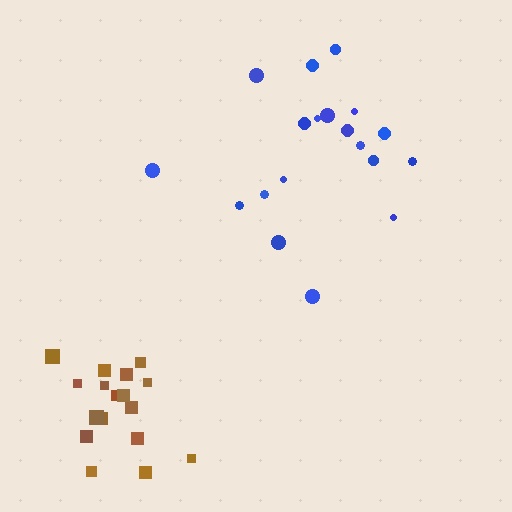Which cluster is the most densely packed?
Brown.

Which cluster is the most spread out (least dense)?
Blue.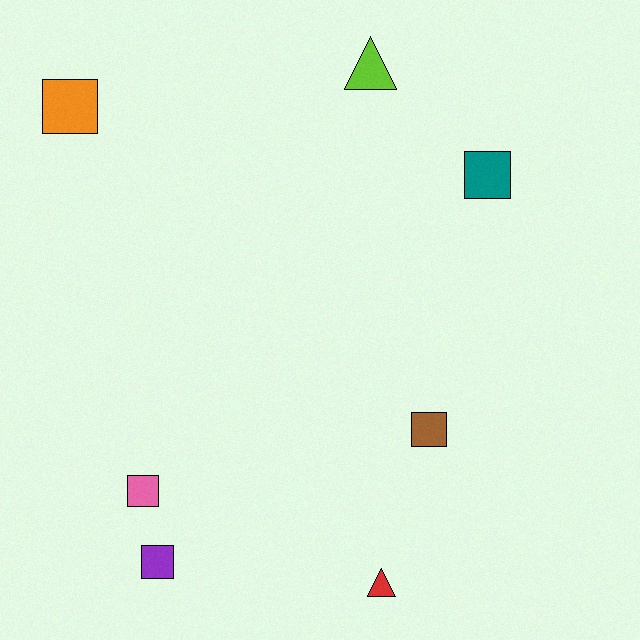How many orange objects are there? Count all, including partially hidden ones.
There is 1 orange object.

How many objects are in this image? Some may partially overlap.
There are 7 objects.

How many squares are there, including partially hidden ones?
There are 5 squares.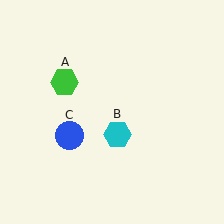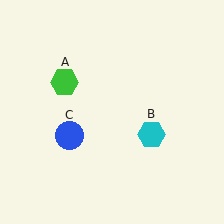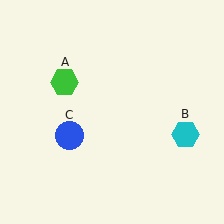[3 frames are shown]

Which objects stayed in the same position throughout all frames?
Green hexagon (object A) and blue circle (object C) remained stationary.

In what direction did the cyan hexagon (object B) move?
The cyan hexagon (object B) moved right.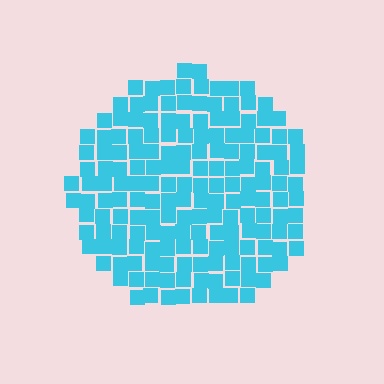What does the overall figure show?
The overall figure shows a circle.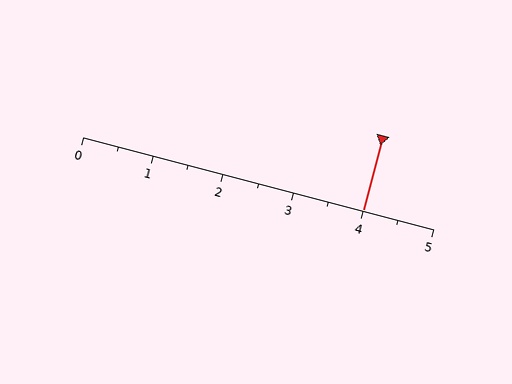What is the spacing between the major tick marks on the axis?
The major ticks are spaced 1 apart.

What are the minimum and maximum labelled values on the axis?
The axis runs from 0 to 5.